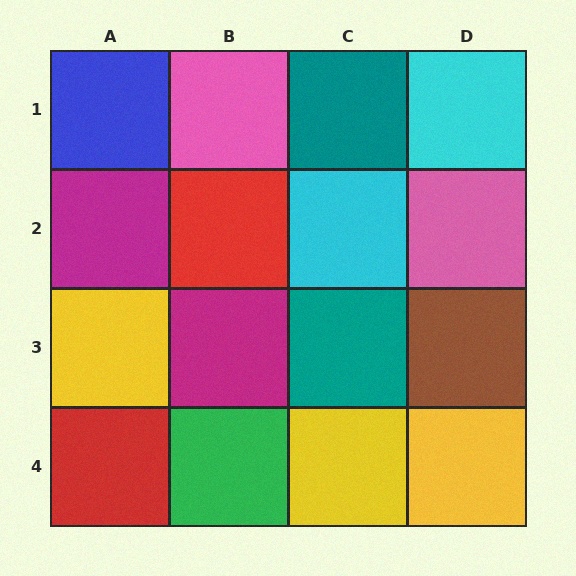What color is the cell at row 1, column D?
Cyan.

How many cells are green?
1 cell is green.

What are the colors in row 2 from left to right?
Magenta, red, cyan, pink.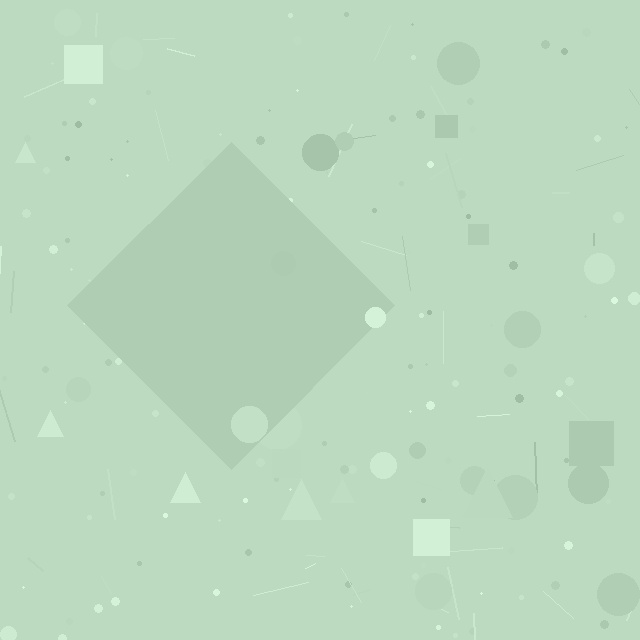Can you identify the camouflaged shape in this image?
The camouflaged shape is a diamond.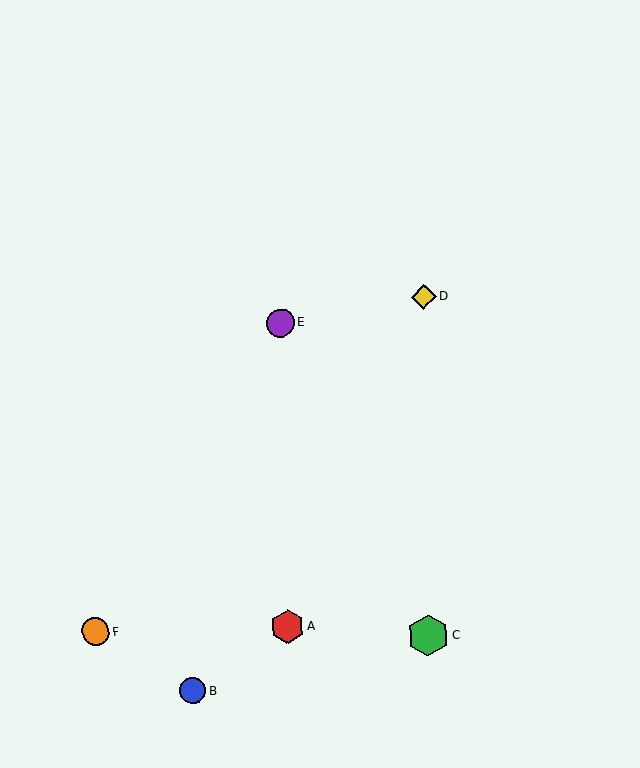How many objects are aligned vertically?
2 objects (C, D) are aligned vertically.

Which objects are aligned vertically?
Objects C, D are aligned vertically.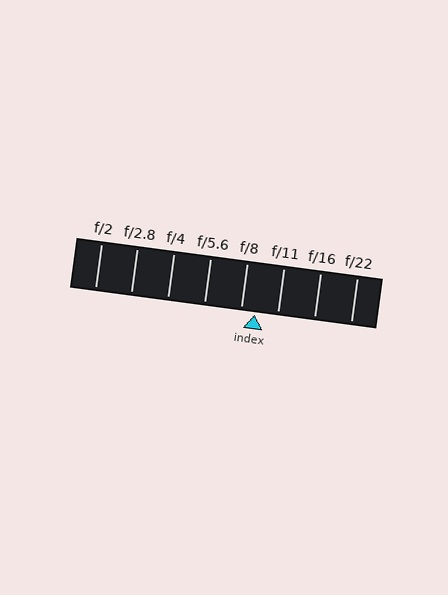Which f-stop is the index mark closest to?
The index mark is closest to f/8.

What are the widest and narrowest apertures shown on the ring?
The widest aperture shown is f/2 and the narrowest is f/22.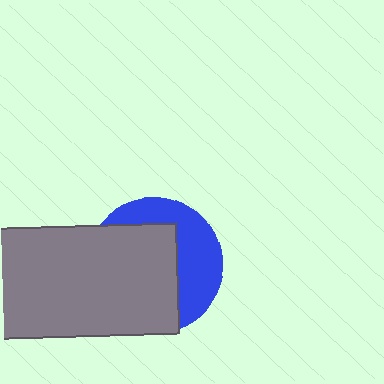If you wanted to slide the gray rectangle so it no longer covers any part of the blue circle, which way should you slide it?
Slide it left — that is the most direct way to separate the two shapes.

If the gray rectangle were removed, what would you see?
You would see the complete blue circle.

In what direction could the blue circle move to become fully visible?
The blue circle could move right. That would shift it out from behind the gray rectangle entirely.